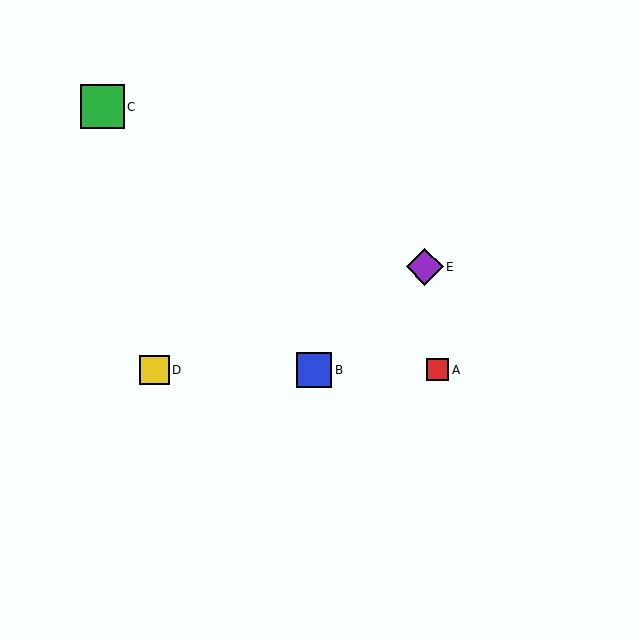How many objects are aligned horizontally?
3 objects (A, B, D) are aligned horizontally.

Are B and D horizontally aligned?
Yes, both are at y≈370.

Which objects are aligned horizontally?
Objects A, B, D are aligned horizontally.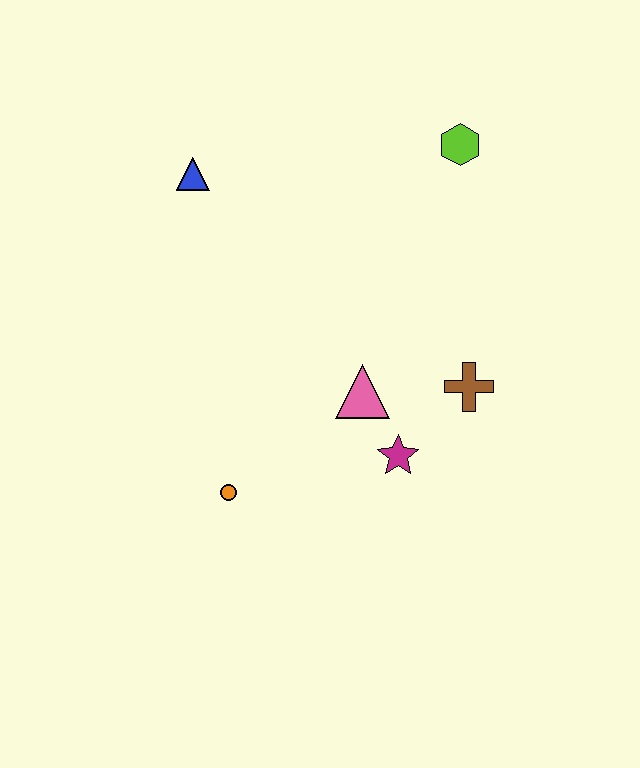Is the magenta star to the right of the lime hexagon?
No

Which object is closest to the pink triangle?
The magenta star is closest to the pink triangle.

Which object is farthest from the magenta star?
The blue triangle is farthest from the magenta star.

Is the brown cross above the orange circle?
Yes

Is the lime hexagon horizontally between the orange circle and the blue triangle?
No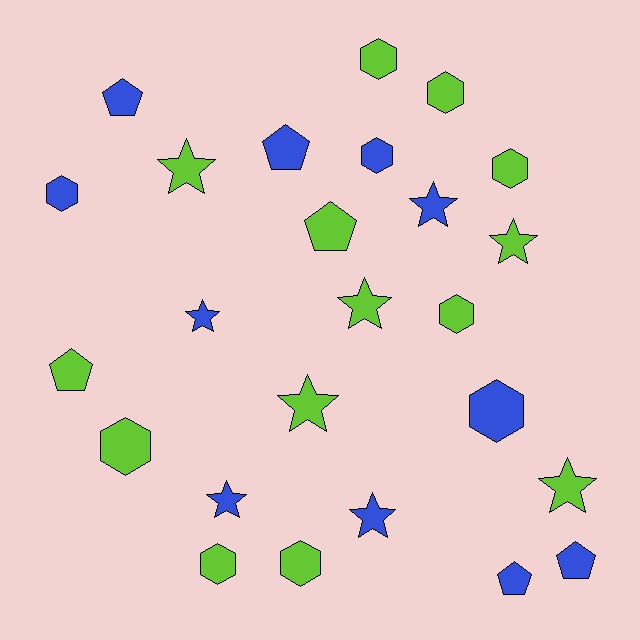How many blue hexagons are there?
There are 3 blue hexagons.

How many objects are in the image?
There are 25 objects.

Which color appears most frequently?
Lime, with 14 objects.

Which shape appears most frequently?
Hexagon, with 10 objects.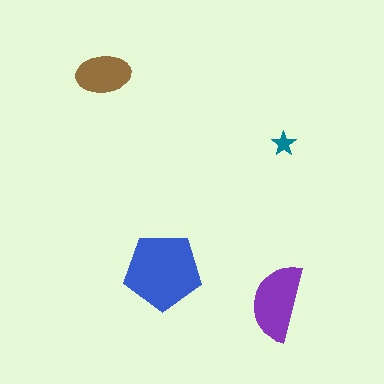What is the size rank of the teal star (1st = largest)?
4th.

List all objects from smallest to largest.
The teal star, the brown ellipse, the purple semicircle, the blue pentagon.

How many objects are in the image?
There are 4 objects in the image.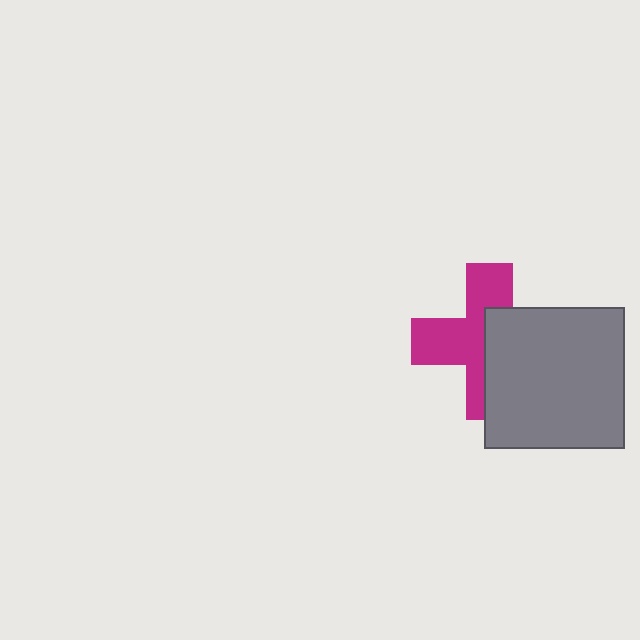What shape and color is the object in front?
The object in front is a gray square.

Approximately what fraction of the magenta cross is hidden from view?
Roughly 47% of the magenta cross is hidden behind the gray square.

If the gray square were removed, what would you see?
You would see the complete magenta cross.